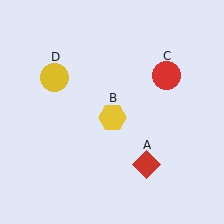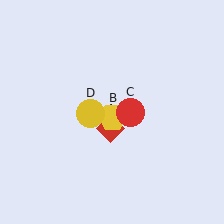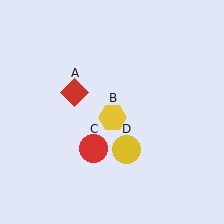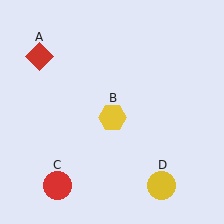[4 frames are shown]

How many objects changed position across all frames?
3 objects changed position: red diamond (object A), red circle (object C), yellow circle (object D).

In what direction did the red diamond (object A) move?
The red diamond (object A) moved up and to the left.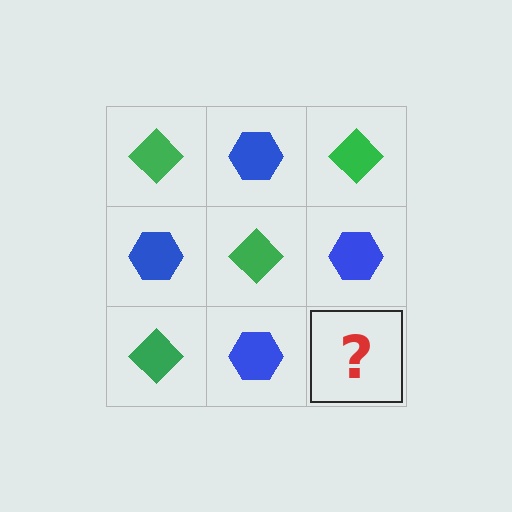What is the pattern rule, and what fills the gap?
The rule is that it alternates green diamond and blue hexagon in a checkerboard pattern. The gap should be filled with a green diamond.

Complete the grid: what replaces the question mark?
The question mark should be replaced with a green diamond.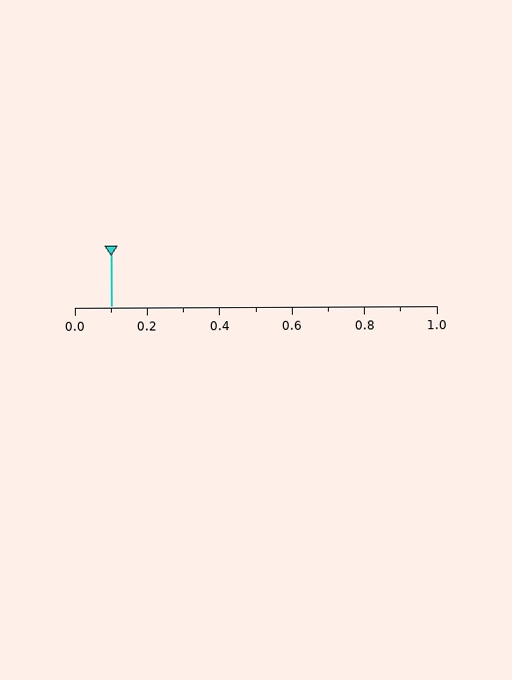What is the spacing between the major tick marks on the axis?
The major ticks are spaced 0.2 apart.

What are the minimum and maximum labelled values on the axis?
The axis runs from 0.0 to 1.0.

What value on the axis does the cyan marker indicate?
The marker indicates approximately 0.1.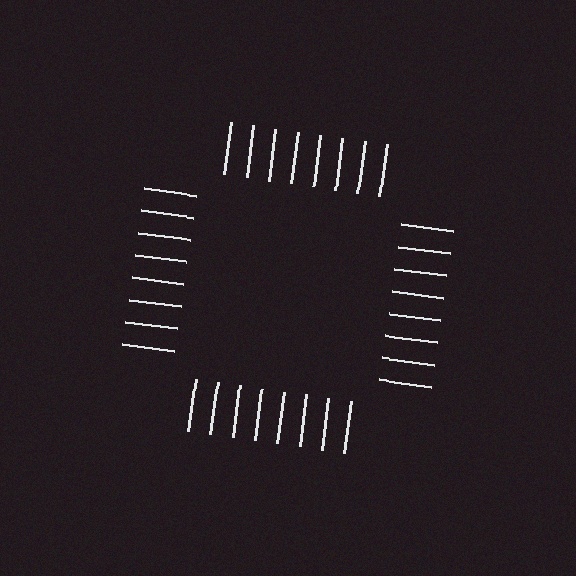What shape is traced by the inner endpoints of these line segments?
An illusory square — the line segments terminate on its edges but no continuous stroke is drawn.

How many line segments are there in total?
32 — 8 along each of the 4 edges.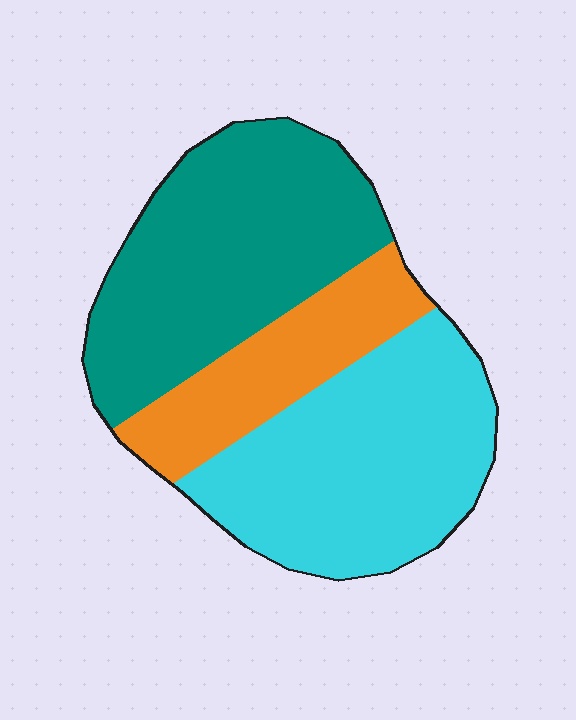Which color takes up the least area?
Orange, at roughly 20%.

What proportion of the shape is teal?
Teal covers around 40% of the shape.